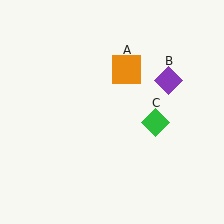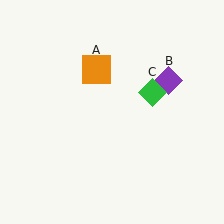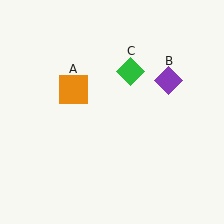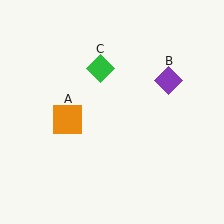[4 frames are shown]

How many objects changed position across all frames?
2 objects changed position: orange square (object A), green diamond (object C).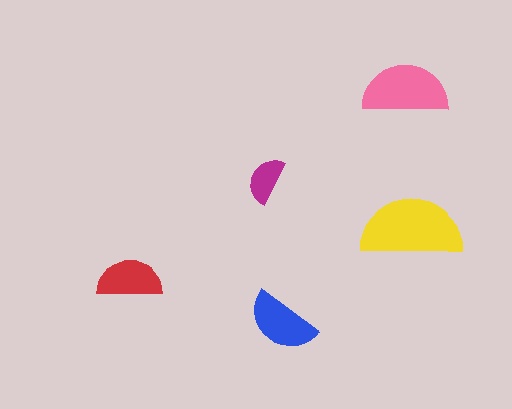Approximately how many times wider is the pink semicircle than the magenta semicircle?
About 2 times wider.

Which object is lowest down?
The blue semicircle is bottommost.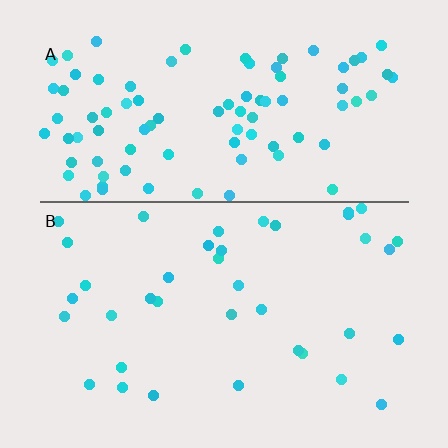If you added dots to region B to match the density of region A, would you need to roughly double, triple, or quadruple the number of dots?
Approximately double.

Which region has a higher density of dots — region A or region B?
A (the top).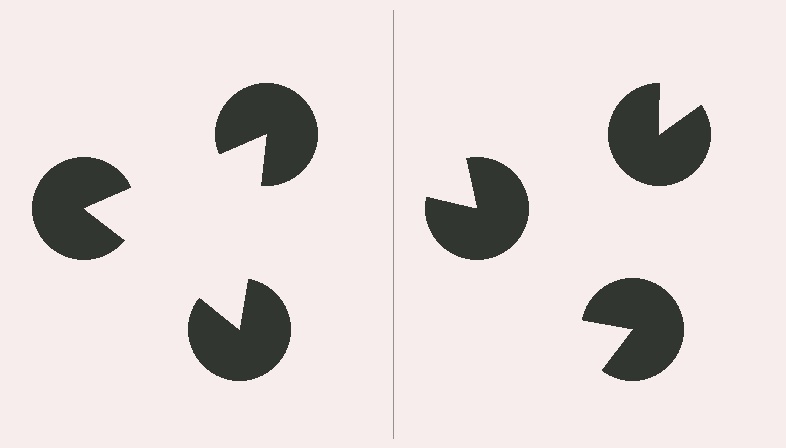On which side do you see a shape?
An illusory triangle appears on the left side. On the right side the wedge cuts are rotated, so no coherent shape forms.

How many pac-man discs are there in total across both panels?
6 — 3 on each side.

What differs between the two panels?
The pac-man discs are positioned identically on both sides; only the wedge orientations differ. On the left they align to a triangle; on the right they are misaligned.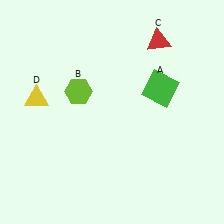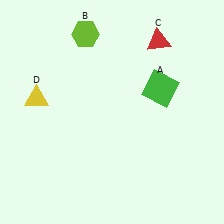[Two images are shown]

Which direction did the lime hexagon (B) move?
The lime hexagon (B) moved up.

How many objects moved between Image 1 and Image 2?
1 object moved between the two images.